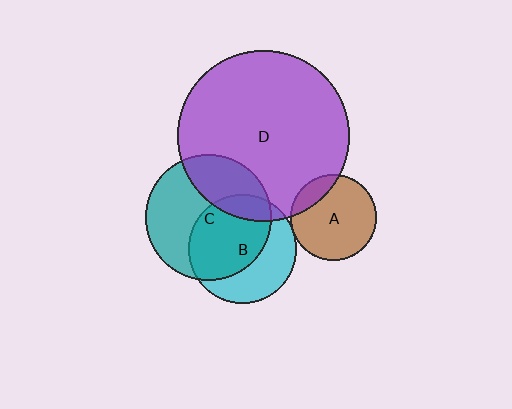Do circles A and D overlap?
Yes.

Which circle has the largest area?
Circle D (purple).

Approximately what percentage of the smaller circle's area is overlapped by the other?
Approximately 15%.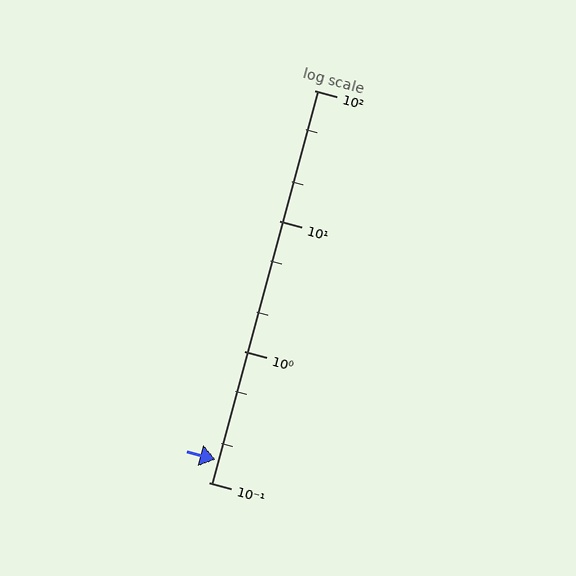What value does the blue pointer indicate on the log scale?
The pointer indicates approximately 0.15.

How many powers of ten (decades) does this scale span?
The scale spans 3 decades, from 0.1 to 100.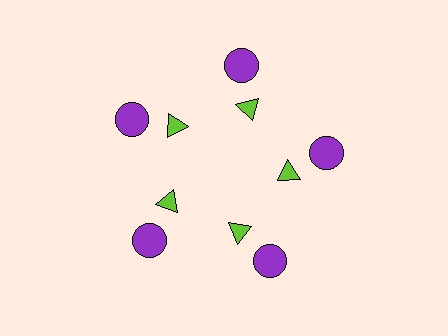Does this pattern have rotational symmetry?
Yes, this pattern has 5-fold rotational symmetry. It looks the same after rotating 72 degrees around the center.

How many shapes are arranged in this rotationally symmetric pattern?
There are 10 shapes, arranged in 5 groups of 2.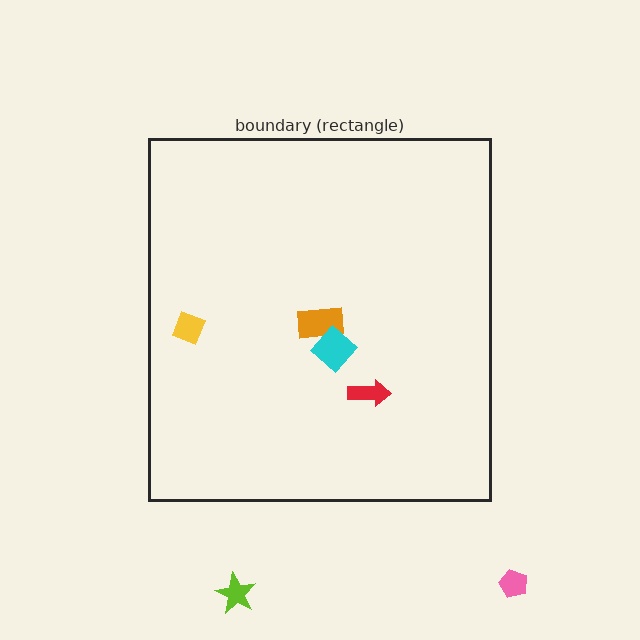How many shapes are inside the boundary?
4 inside, 2 outside.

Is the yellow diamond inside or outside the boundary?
Inside.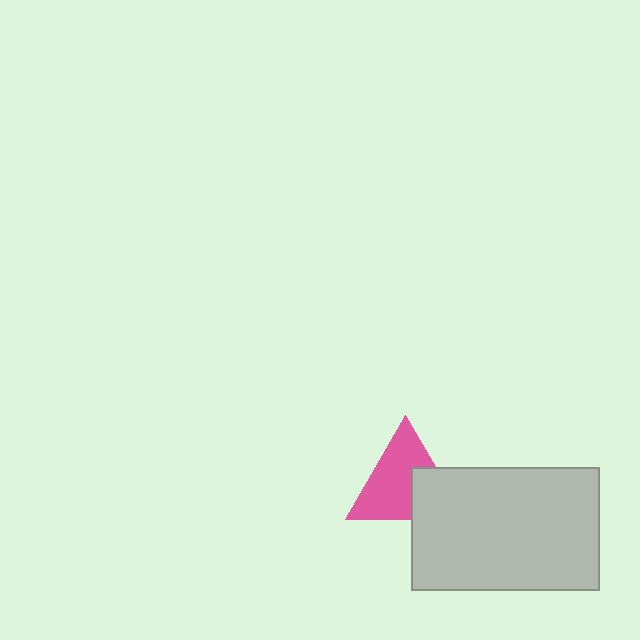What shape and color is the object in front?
The object in front is a light gray rectangle.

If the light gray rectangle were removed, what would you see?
You would see the complete pink triangle.